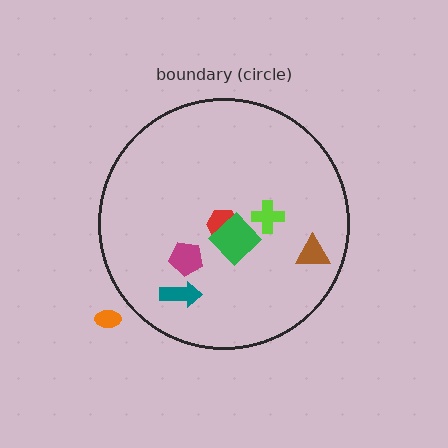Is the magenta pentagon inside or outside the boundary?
Inside.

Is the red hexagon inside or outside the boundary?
Inside.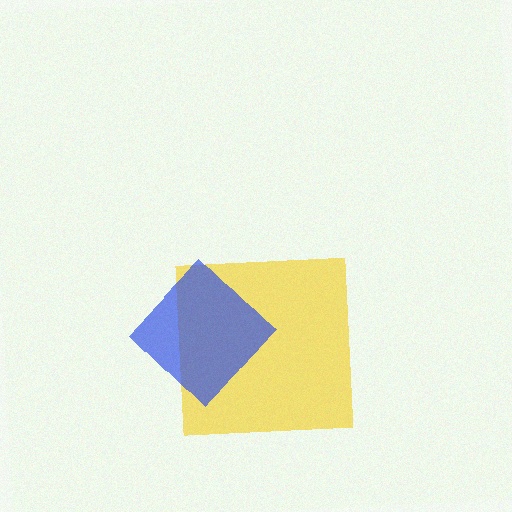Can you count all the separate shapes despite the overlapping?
Yes, there are 2 separate shapes.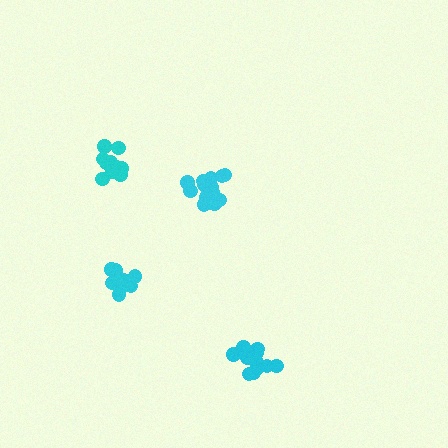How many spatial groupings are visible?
There are 4 spatial groupings.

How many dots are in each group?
Group 1: 13 dots, Group 2: 13 dots, Group 3: 12 dots, Group 4: 18 dots (56 total).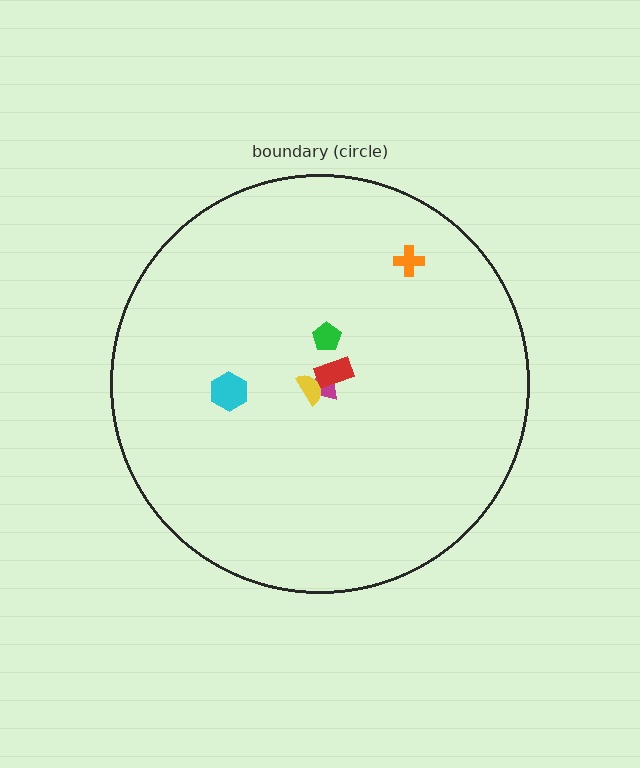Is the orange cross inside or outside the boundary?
Inside.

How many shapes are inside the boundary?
6 inside, 0 outside.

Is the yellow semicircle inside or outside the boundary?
Inside.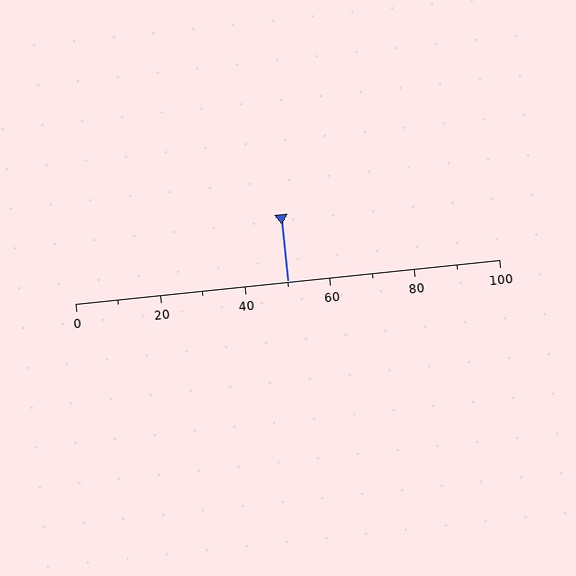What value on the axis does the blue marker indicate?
The marker indicates approximately 50.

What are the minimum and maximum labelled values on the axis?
The axis runs from 0 to 100.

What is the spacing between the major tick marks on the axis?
The major ticks are spaced 20 apart.